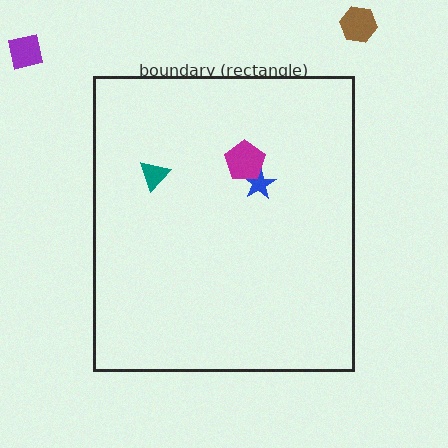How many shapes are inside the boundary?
3 inside, 2 outside.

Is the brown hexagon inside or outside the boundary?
Outside.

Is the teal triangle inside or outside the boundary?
Inside.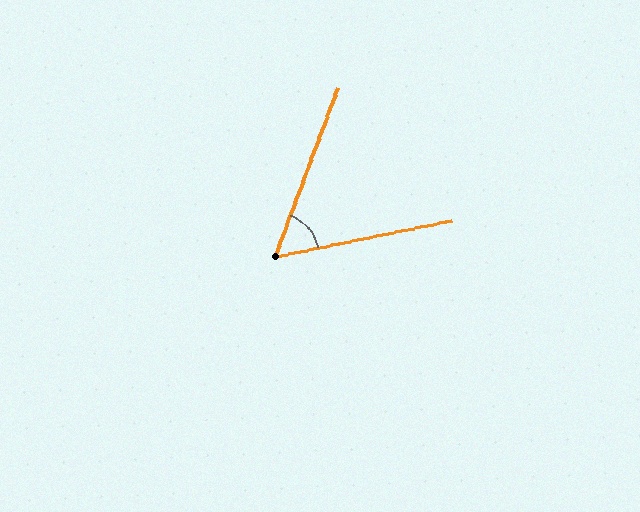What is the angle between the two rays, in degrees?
Approximately 58 degrees.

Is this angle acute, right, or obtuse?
It is acute.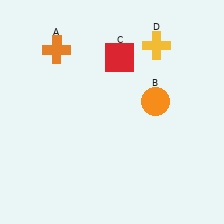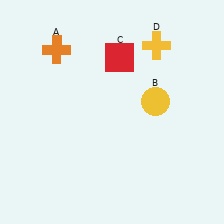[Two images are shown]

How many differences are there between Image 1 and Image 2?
There is 1 difference between the two images.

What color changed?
The circle (B) changed from orange in Image 1 to yellow in Image 2.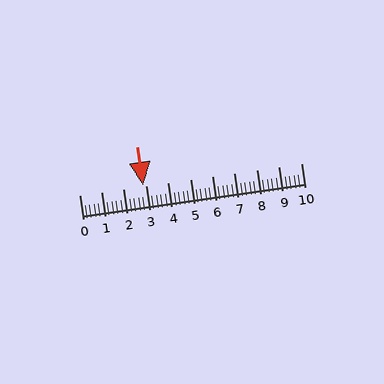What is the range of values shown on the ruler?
The ruler shows values from 0 to 10.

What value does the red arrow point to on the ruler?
The red arrow points to approximately 2.9.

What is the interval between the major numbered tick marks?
The major tick marks are spaced 1 units apart.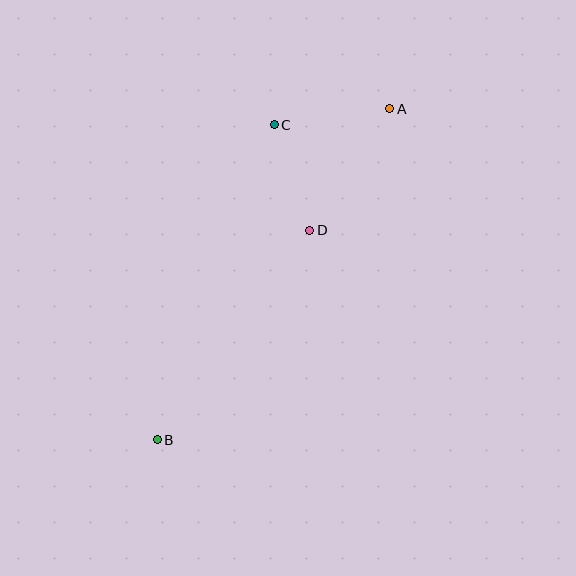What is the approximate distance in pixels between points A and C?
The distance between A and C is approximately 117 pixels.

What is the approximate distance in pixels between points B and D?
The distance between B and D is approximately 259 pixels.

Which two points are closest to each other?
Points C and D are closest to each other.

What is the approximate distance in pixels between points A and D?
The distance between A and D is approximately 145 pixels.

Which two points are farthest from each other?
Points A and B are farthest from each other.